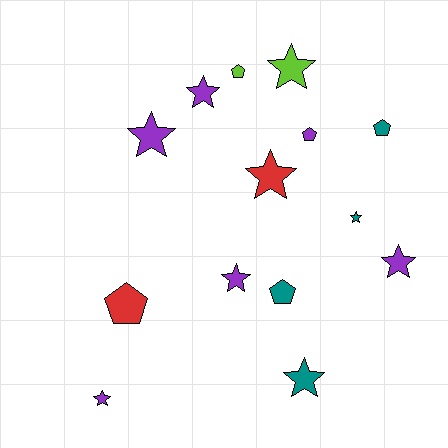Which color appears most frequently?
Purple, with 6 objects.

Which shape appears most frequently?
Star, with 9 objects.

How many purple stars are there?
There are 5 purple stars.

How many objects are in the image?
There are 14 objects.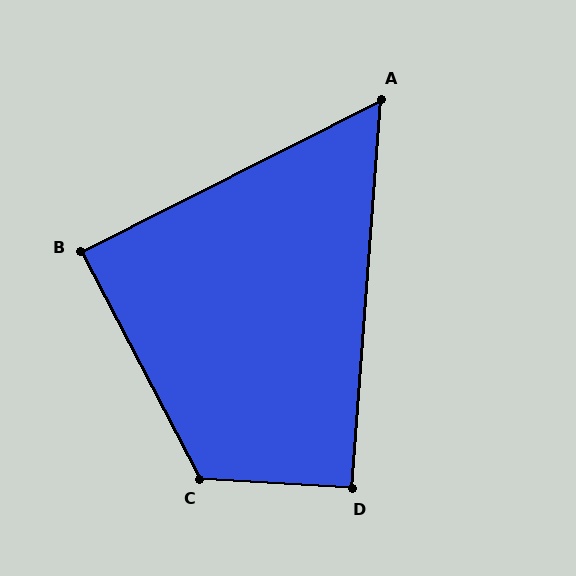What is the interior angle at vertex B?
Approximately 89 degrees (approximately right).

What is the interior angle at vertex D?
Approximately 91 degrees (approximately right).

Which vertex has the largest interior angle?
C, at approximately 121 degrees.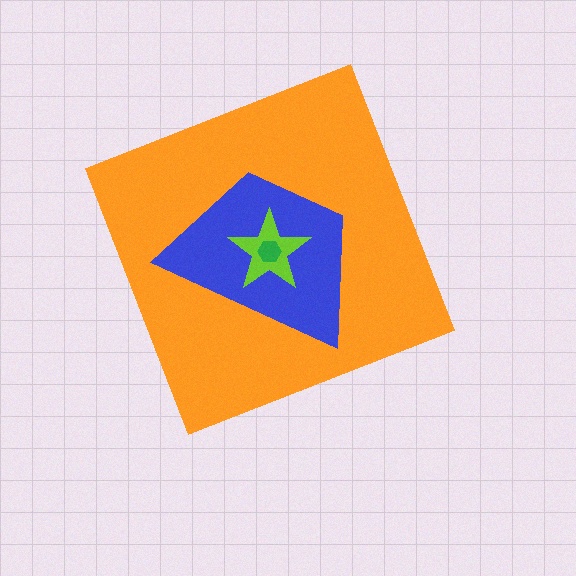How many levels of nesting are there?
4.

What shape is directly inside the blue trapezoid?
The lime star.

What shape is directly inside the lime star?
The green hexagon.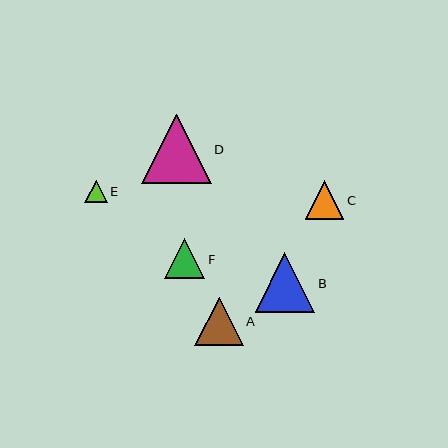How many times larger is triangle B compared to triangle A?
Triangle B is approximately 1.2 times the size of triangle A.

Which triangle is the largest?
Triangle D is the largest with a size of approximately 70 pixels.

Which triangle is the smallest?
Triangle E is the smallest with a size of approximately 23 pixels.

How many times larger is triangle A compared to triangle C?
Triangle A is approximately 1.3 times the size of triangle C.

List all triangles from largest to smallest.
From largest to smallest: D, B, A, F, C, E.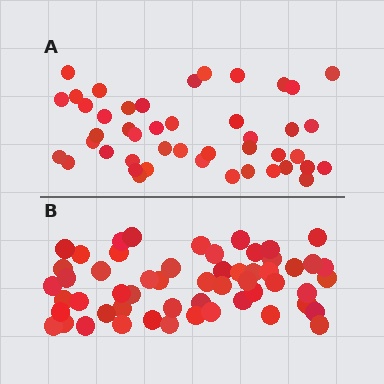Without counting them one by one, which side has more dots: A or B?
Region B (the bottom region) has more dots.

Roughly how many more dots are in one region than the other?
Region B has roughly 10 or so more dots than region A.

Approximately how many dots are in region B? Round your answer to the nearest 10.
About 60 dots. (The exact count is 55, which rounds to 60.)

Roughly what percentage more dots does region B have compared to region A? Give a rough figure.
About 20% more.